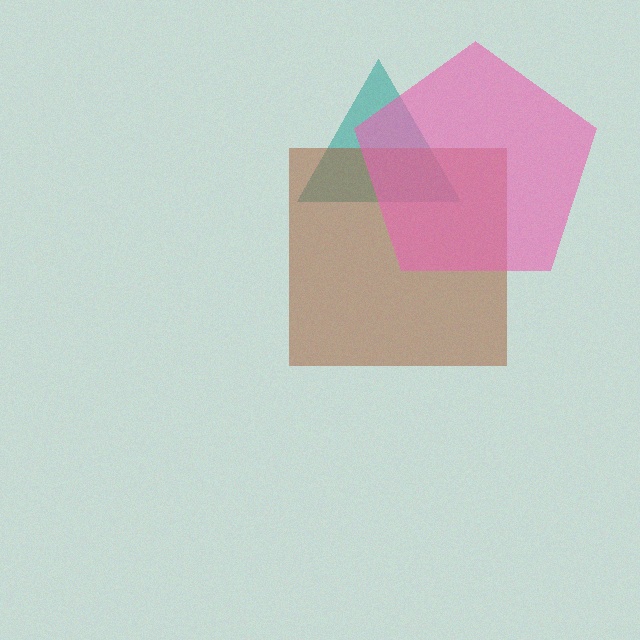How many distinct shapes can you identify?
There are 3 distinct shapes: a teal triangle, a brown square, a pink pentagon.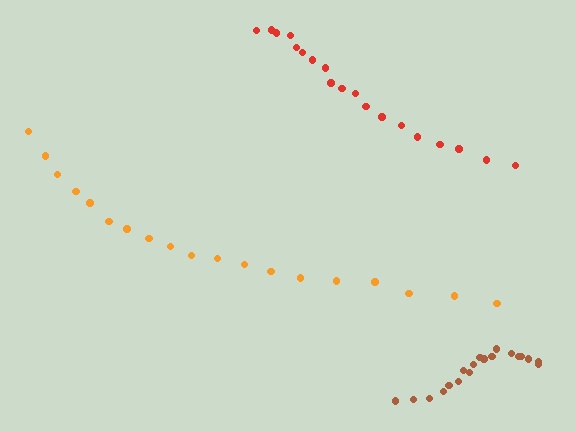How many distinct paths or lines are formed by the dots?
There are 3 distinct paths.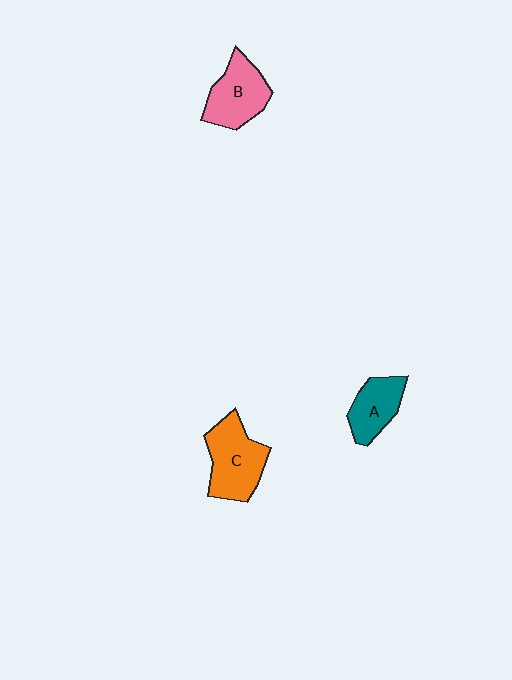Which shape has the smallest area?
Shape A (teal).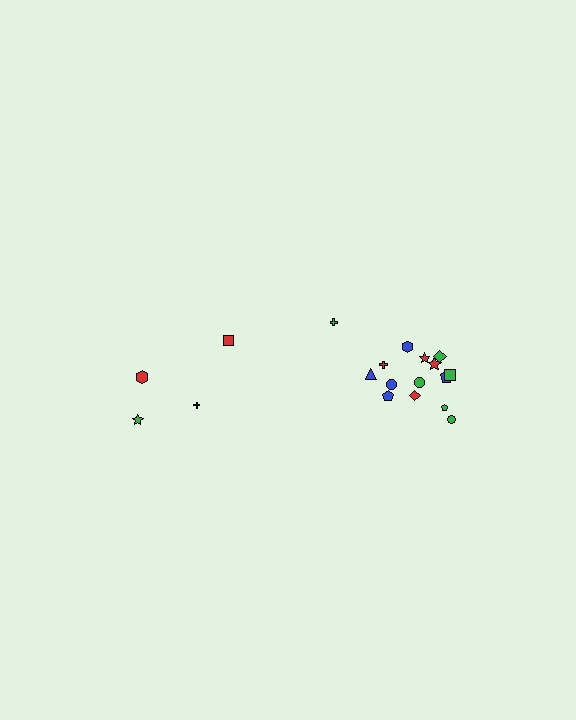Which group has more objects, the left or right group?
The right group.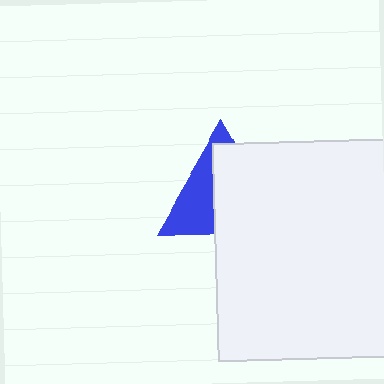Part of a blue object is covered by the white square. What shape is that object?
It is a triangle.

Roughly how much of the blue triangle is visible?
A small part of it is visible (roughly 41%).